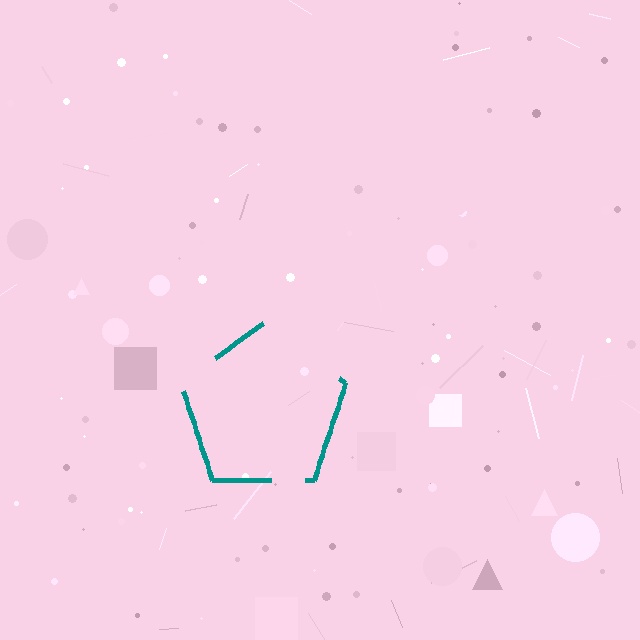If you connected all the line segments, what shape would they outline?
They would outline a pentagon.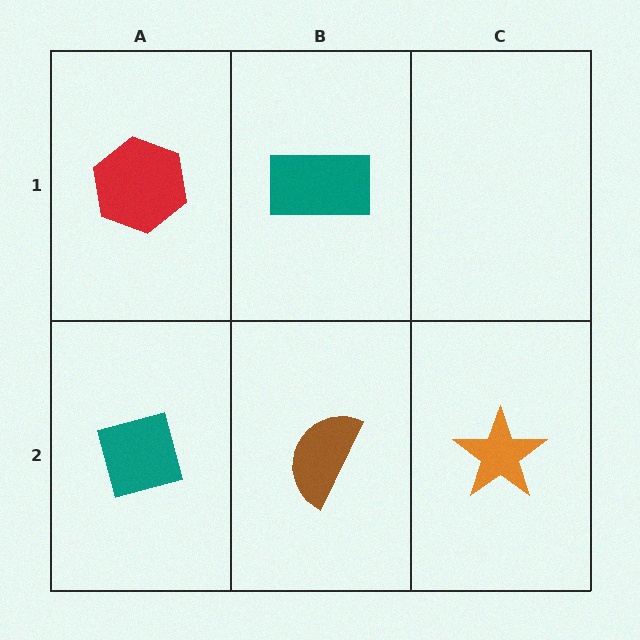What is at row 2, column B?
A brown semicircle.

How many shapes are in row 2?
3 shapes.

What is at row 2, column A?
A teal square.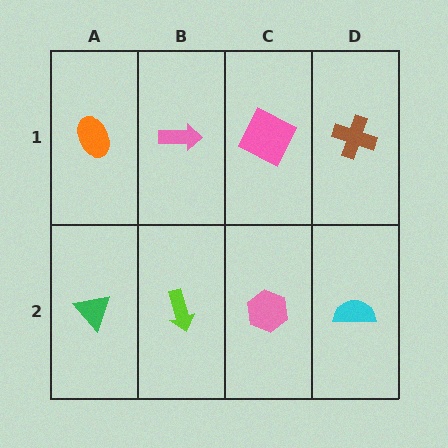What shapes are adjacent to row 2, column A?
An orange ellipse (row 1, column A), a lime arrow (row 2, column B).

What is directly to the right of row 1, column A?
A pink arrow.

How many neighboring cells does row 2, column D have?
2.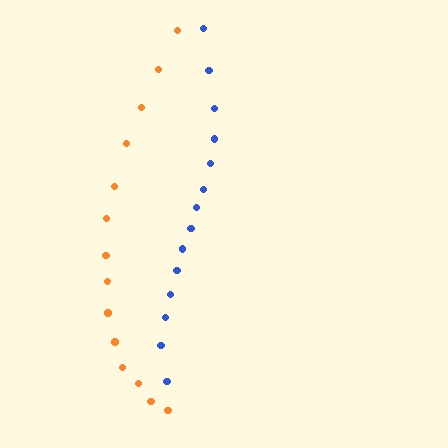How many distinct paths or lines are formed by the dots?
There are 2 distinct paths.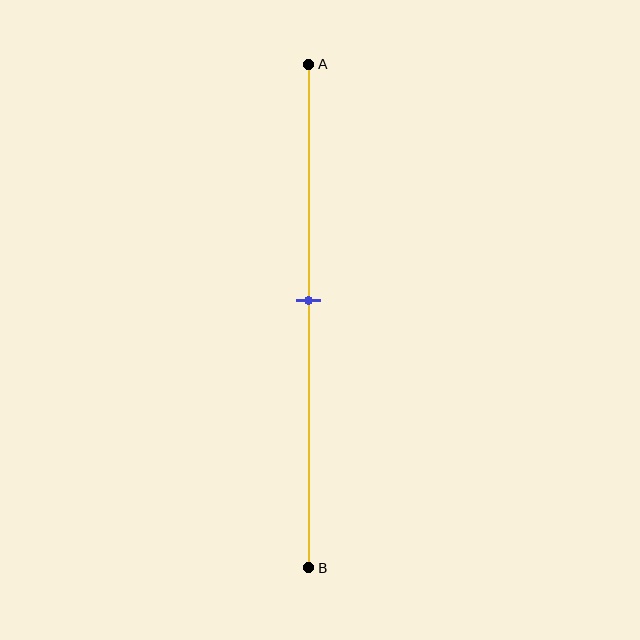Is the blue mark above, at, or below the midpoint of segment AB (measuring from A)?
The blue mark is approximately at the midpoint of segment AB.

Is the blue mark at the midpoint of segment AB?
Yes, the mark is approximately at the midpoint.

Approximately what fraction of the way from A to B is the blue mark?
The blue mark is approximately 45% of the way from A to B.